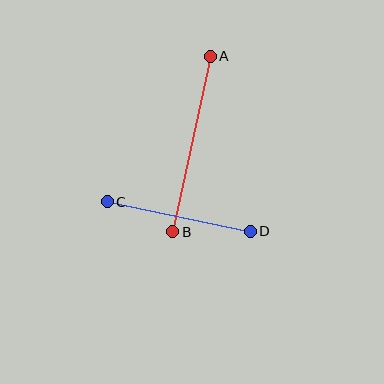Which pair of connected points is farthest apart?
Points A and B are farthest apart.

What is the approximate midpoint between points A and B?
The midpoint is at approximately (192, 144) pixels.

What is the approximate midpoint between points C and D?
The midpoint is at approximately (179, 217) pixels.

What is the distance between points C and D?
The distance is approximately 146 pixels.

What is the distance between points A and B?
The distance is approximately 180 pixels.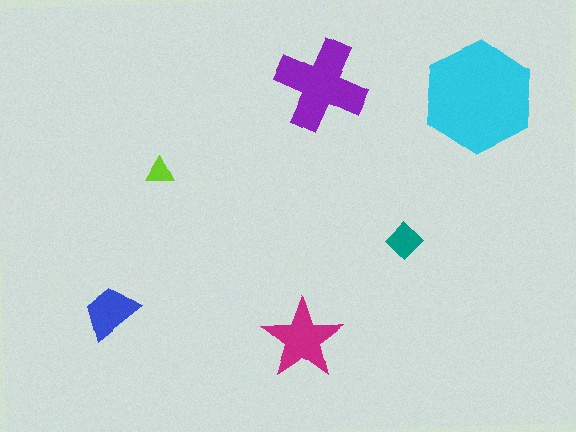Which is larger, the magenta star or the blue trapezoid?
The magenta star.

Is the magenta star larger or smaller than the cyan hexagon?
Smaller.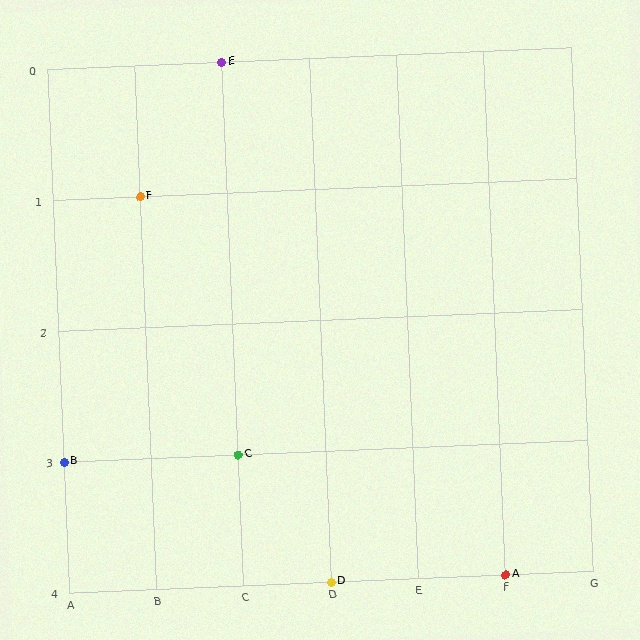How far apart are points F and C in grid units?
Points F and C are 1 column and 2 rows apart (about 2.2 grid units diagonally).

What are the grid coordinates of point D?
Point D is at grid coordinates (D, 4).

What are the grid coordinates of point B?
Point B is at grid coordinates (A, 3).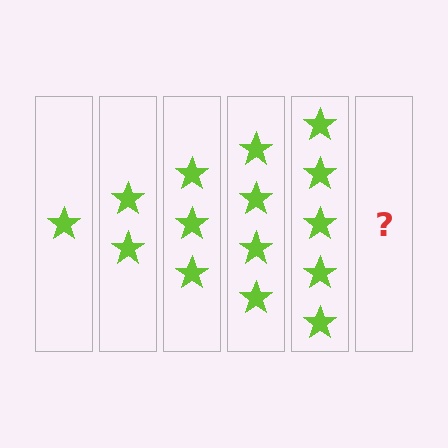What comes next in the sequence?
The next element should be 6 stars.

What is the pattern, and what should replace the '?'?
The pattern is that each step adds one more star. The '?' should be 6 stars.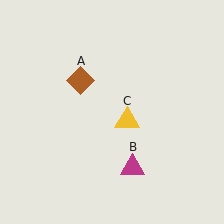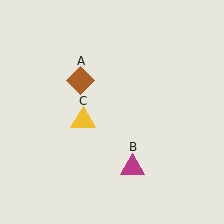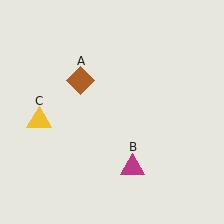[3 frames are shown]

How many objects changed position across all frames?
1 object changed position: yellow triangle (object C).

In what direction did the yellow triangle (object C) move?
The yellow triangle (object C) moved left.